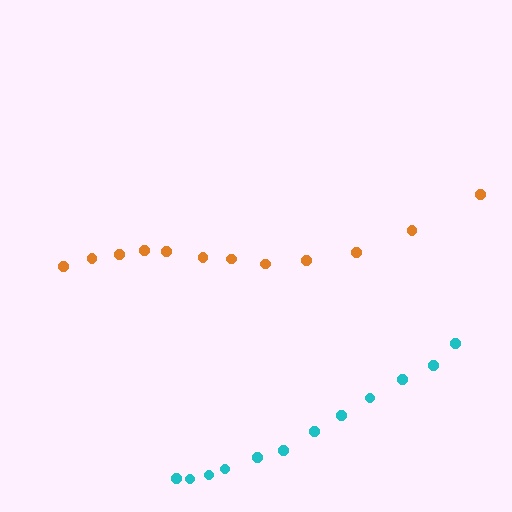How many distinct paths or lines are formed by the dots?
There are 2 distinct paths.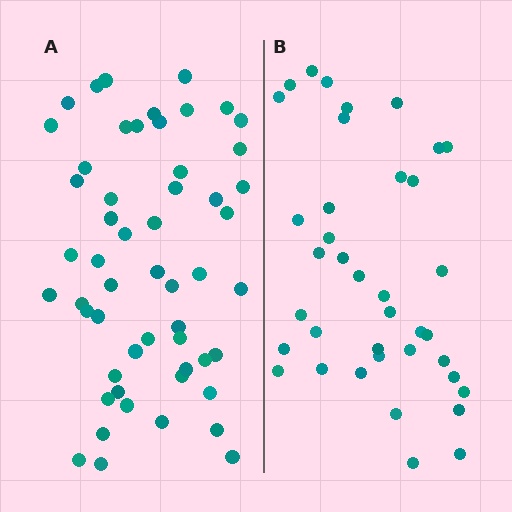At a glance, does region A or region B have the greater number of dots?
Region A (the left region) has more dots.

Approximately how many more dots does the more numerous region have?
Region A has approximately 15 more dots than region B.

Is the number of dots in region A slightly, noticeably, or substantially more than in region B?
Region A has noticeably more, but not dramatically so. The ratio is roughly 1.4 to 1.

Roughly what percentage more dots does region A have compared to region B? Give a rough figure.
About 40% more.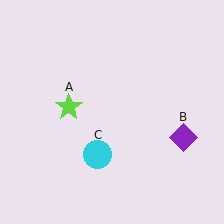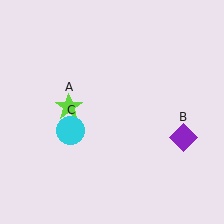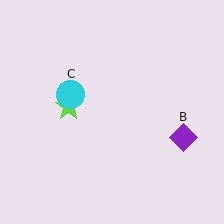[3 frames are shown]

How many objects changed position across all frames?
1 object changed position: cyan circle (object C).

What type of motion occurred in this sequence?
The cyan circle (object C) rotated clockwise around the center of the scene.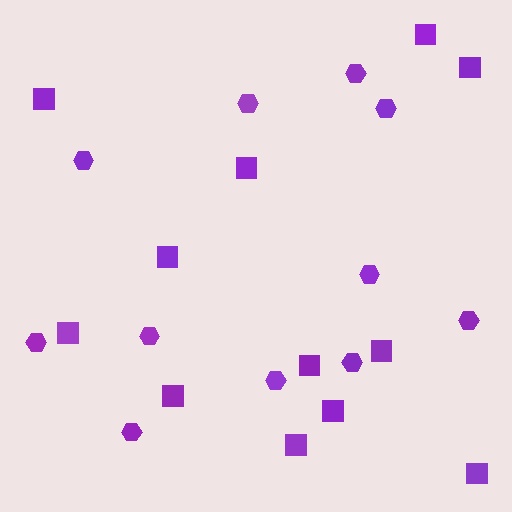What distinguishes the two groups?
There are 2 groups: one group of squares (12) and one group of hexagons (11).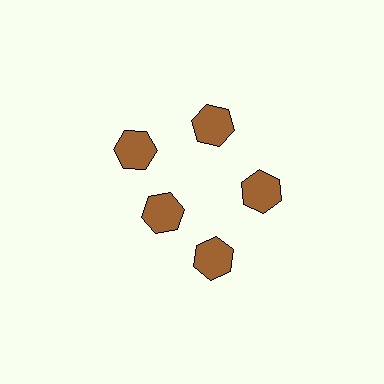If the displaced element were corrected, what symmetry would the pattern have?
It would have 5-fold rotational symmetry — the pattern would map onto itself every 72 degrees.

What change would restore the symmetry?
The symmetry would be restored by moving it outward, back onto the ring so that all 5 hexagons sit at equal angles and equal distance from the center.